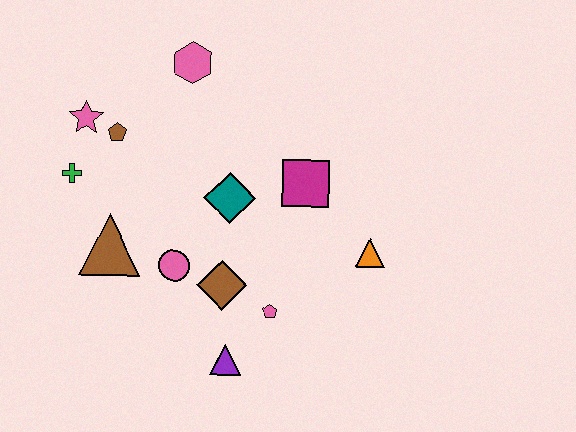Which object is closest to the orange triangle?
The magenta square is closest to the orange triangle.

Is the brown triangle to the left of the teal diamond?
Yes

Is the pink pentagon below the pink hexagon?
Yes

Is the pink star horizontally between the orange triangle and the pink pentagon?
No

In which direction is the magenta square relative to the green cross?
The magenta square is to the right of the green cross.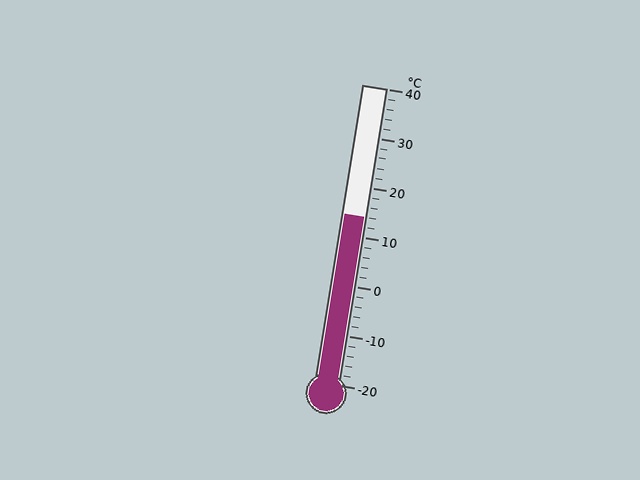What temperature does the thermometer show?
The thermometer shows approximately 14°C.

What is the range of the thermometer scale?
The thermometer scale ranges from -20°C to 40°C.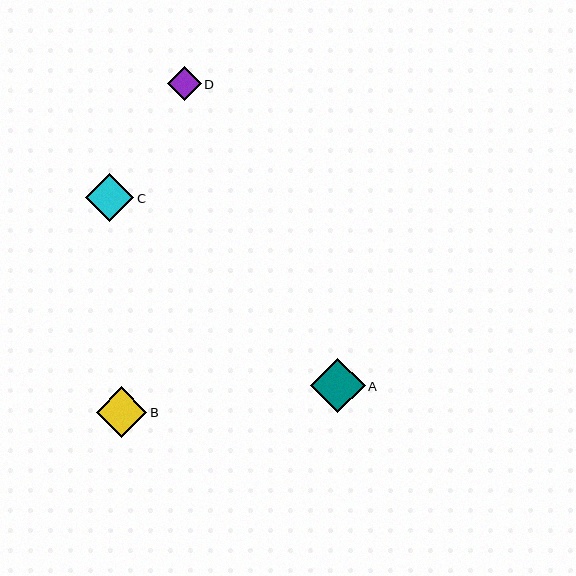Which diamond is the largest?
Diamond A is the largest with a size of approximately 55 pixels.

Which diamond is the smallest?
Diamond D is the smallest with a size of approximately 33 pixels.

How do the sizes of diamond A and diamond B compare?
Diamond A and diamond B are approximately the same size.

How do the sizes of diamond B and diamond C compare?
Diamond B and diamond C are approximately the same size.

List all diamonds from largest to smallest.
From largest to smallest: A, B, C, D.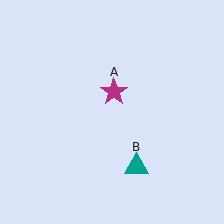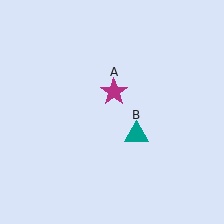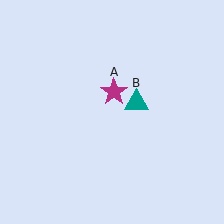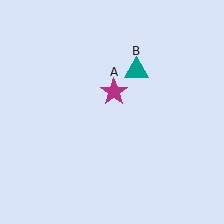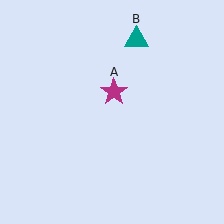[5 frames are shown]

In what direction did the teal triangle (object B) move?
The teal triangle (object B) moved up.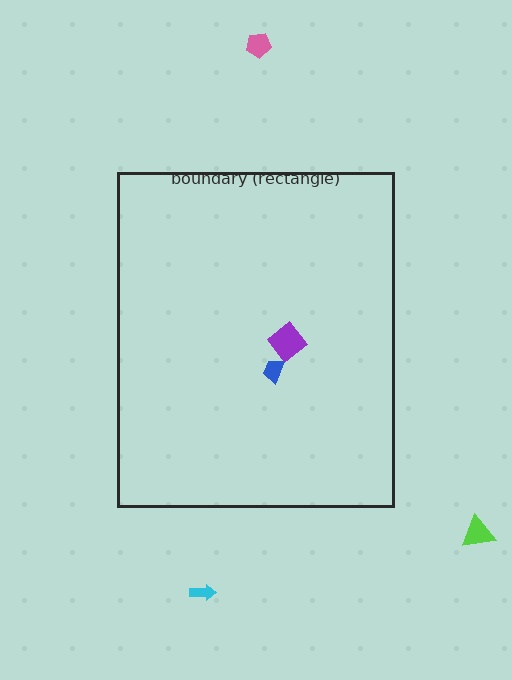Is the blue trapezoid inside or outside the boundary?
Inside.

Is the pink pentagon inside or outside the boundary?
Outside.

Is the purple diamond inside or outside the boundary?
Inside.